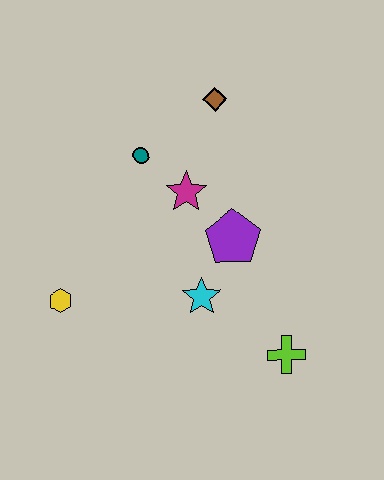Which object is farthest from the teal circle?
The lime cross is farthest from the teal circle.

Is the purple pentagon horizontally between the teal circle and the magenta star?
No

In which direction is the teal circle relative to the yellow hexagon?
The teal circle is above the yellow hexagon.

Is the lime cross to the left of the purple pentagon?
No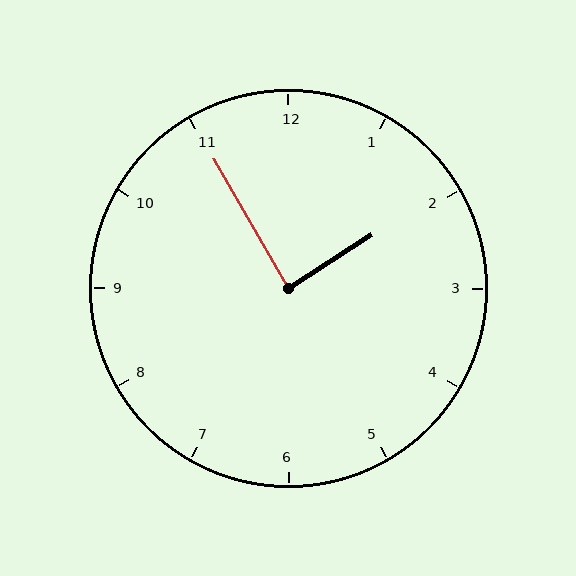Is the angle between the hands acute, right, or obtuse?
It is right.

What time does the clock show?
1:55.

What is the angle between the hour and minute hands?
Approximately 88 degrees.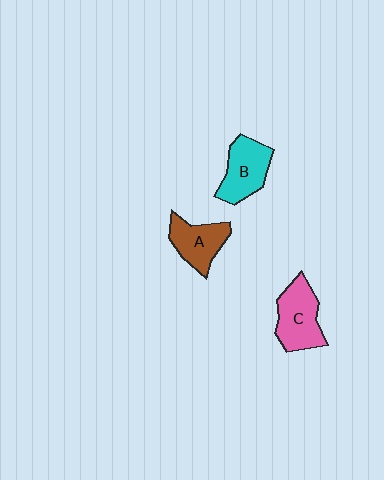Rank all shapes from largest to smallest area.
From largest to smallest: C (pink), B (cyan), A (brown).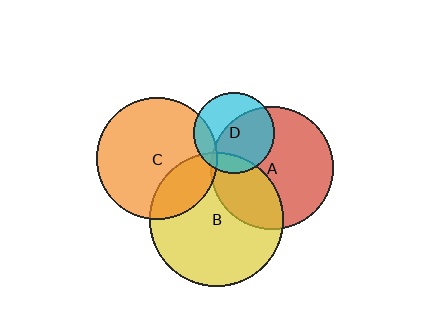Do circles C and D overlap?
Yes.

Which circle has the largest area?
Circle B (yellow).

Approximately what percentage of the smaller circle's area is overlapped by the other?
Approximately 15%.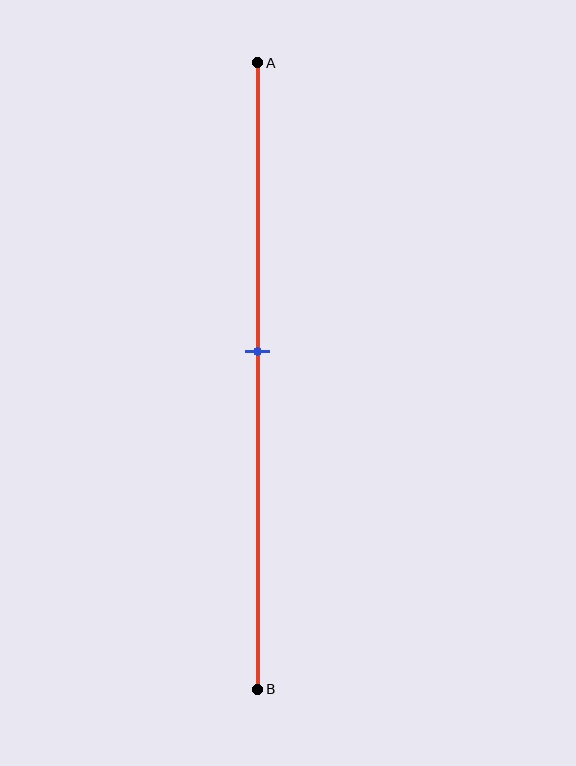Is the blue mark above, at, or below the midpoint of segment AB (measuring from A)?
The blue mark is above the midpoint of segment AB.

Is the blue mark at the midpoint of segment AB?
No, the mark is at about 45% from A, not at the 50% midpoint.